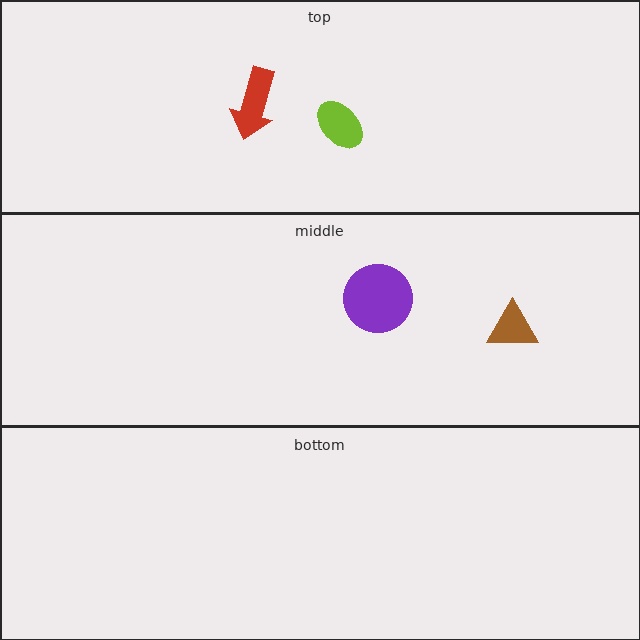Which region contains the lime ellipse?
The top region.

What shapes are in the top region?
The red arrow, the lime ellipse.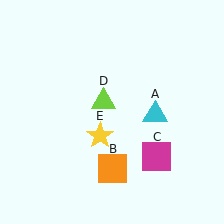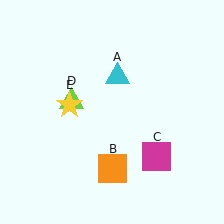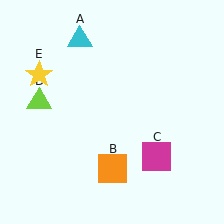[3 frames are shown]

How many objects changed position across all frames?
3 objects changed position: cyan triangle (object A), lime triangle (object D), yellow star (object E).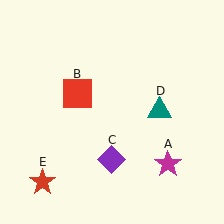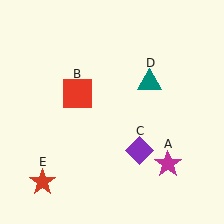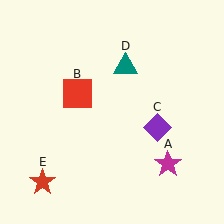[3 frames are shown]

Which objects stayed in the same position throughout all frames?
Magenta star (object A) and red square (object B) and red star (object E) remained stationary.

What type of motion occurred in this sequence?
The purple diamond (object C), teal triangle (object D) rotated counterclockwise around the center of the scene.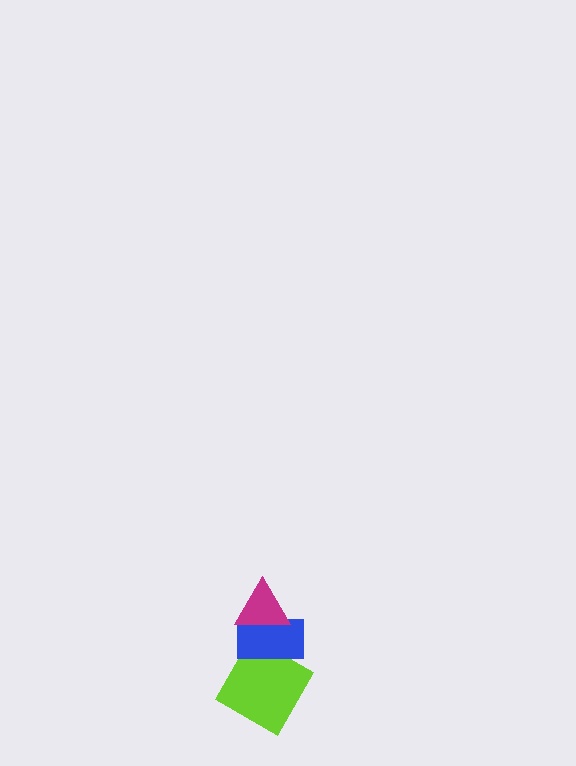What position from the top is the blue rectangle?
The blue rectangle is 2nd from the top.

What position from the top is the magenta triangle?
The magenta triangle is 1st from the top.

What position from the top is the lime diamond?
The lime diamond is 3rd from the top.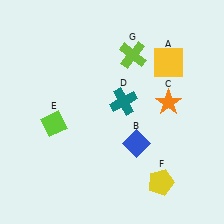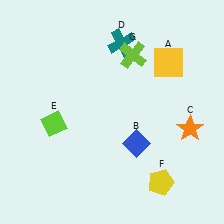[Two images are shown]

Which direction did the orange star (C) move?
The orange star (C) moved down.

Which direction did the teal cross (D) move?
The teal cross (D) moved up.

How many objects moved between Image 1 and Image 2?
2 objects moved between the two images.